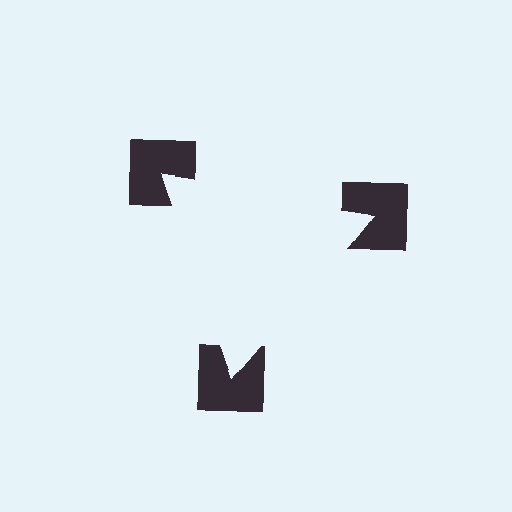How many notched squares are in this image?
There are 3 — one at each vertex of the illusory triangle.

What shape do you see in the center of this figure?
An illusory triangle — its edges are inferred from the aligned wedge cuts in the notched squares, not physically drawn.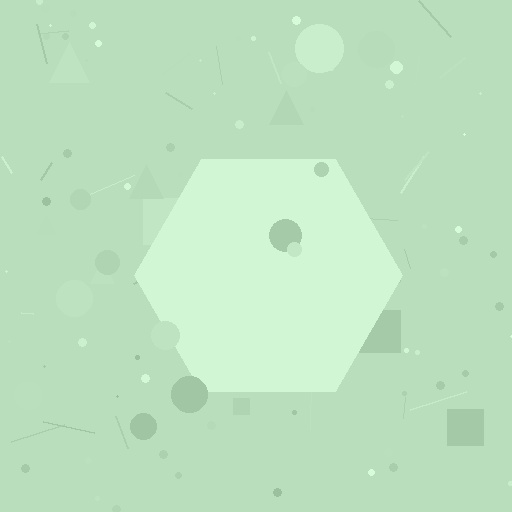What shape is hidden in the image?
A hexagon is hidden in the image.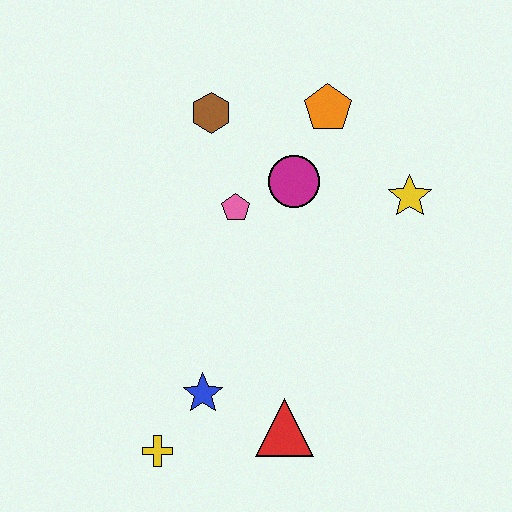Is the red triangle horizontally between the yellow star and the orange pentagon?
No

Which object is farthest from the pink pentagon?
The yellow cross is farthest from the pink pentagon.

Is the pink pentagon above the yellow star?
No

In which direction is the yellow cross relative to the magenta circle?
The yellow cross is below the magenta circle.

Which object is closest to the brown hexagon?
The pink pentagon is closest to the brown hexagon.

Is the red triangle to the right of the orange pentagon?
No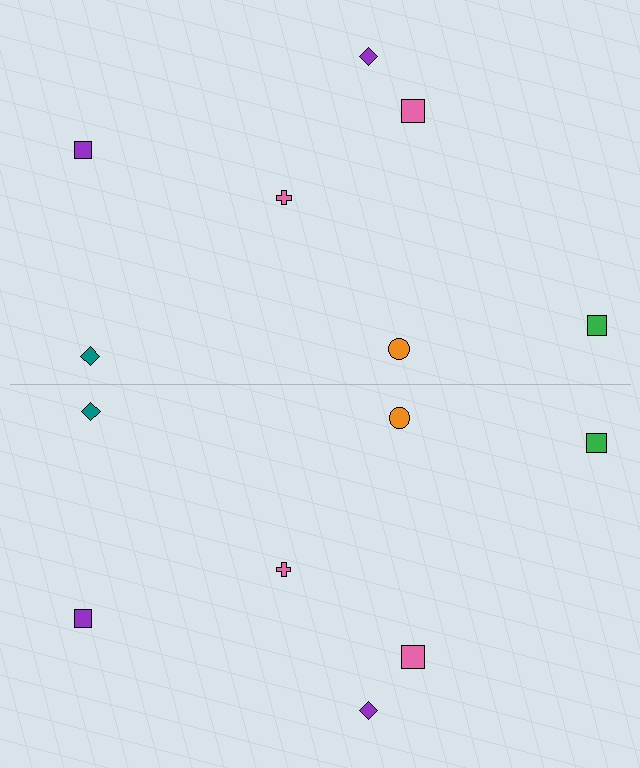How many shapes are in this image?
There are 14 shapes in this image.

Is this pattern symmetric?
Yes, this pattern has bilateral (reflection) symmetry.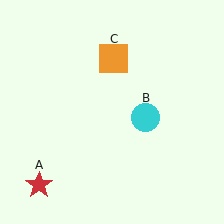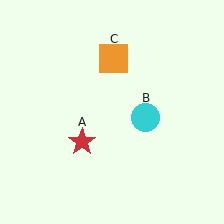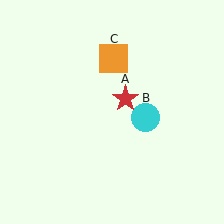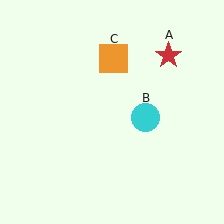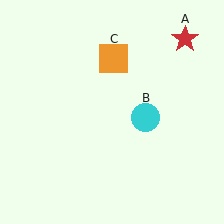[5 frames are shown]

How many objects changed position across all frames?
1 object changed position: red star (object A).